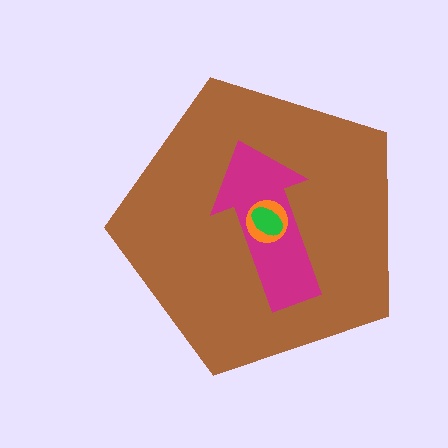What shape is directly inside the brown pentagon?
The magenta arrow.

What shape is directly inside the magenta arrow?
The orange circle.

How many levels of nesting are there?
4.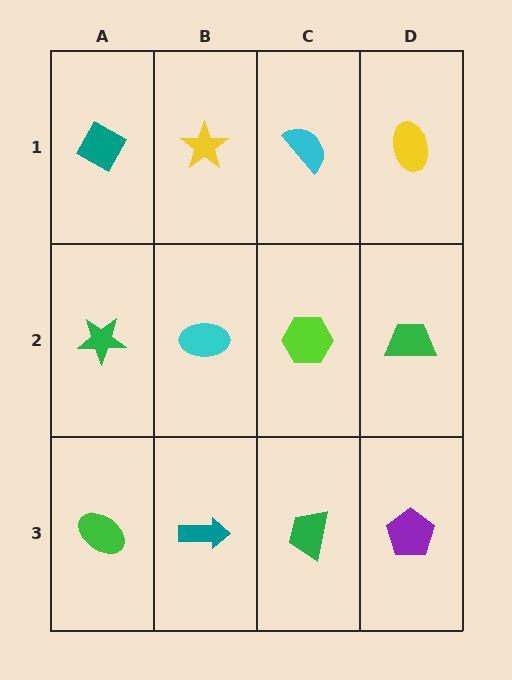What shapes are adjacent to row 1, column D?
A green trapezoid (row 2, column D), a cyan semicircle (row 1, column C).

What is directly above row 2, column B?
A yellow star.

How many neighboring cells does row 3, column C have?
3.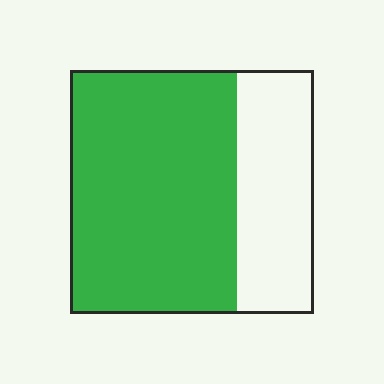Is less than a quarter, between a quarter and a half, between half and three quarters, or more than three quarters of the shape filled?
Between half and three quarters.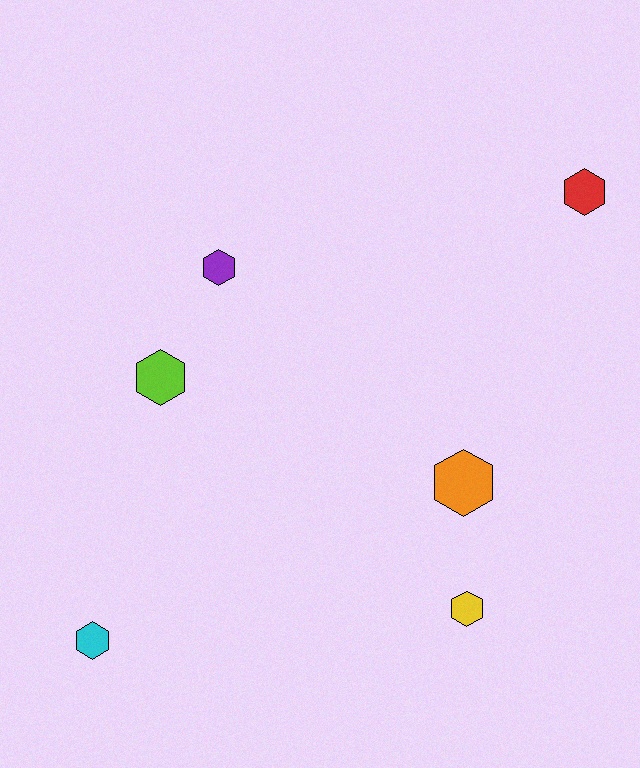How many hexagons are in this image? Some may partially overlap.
There are 6 hexagons.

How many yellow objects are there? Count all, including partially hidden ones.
There is 1 yellow object.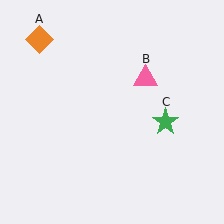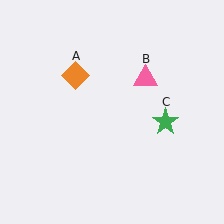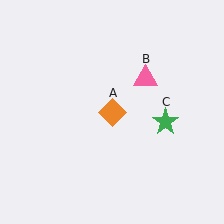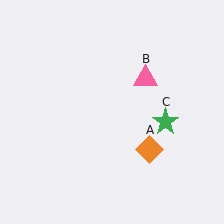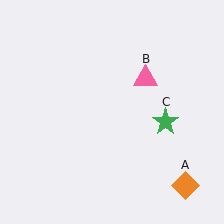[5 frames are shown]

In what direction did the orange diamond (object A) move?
The orange diamond (object A) moved down and to the right.